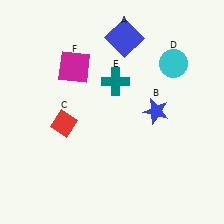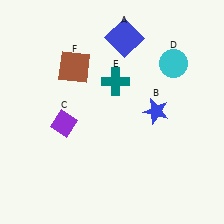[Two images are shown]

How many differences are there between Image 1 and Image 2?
There are 2 differences between the two images.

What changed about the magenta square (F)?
In Image 1, F is magenta. In Image 2, it changed to brown.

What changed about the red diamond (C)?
In Image 1, C is red. In Image 2, it changed to purple.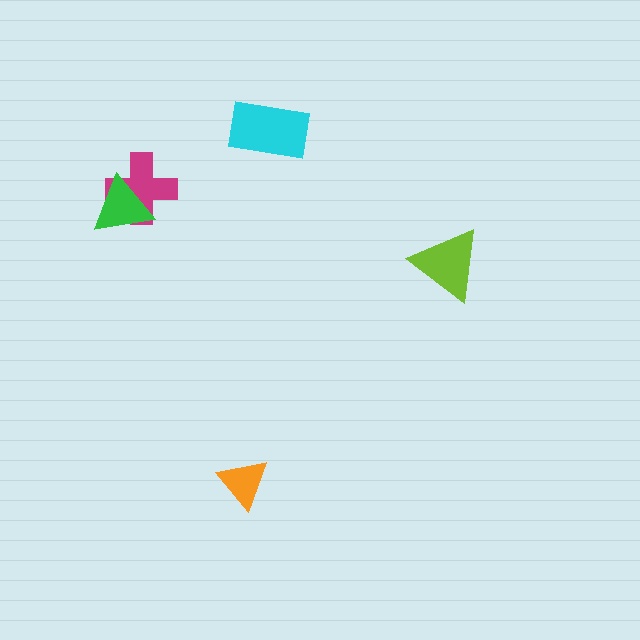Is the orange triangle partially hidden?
No, no other shape covers it.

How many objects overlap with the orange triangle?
0 objects overlap with the orange triangle.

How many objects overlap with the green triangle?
1 object overlaps with the green triangle.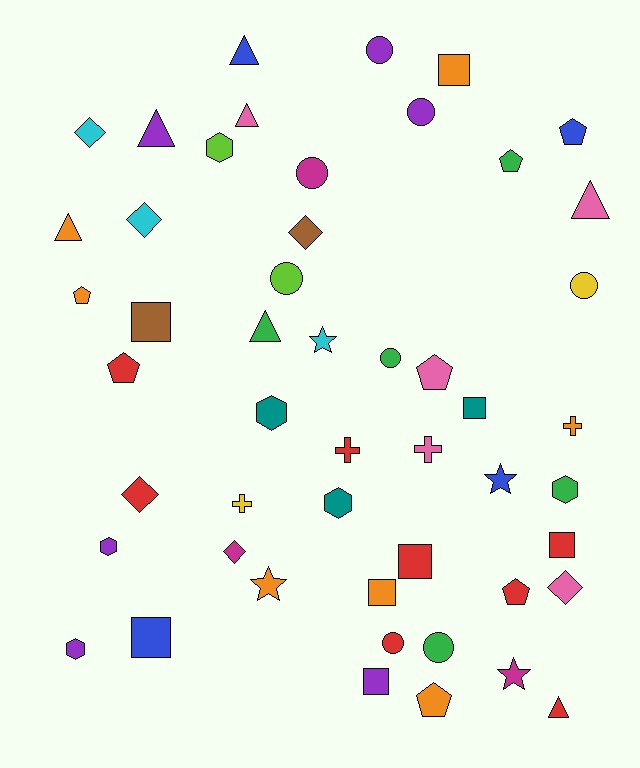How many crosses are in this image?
There are 4 crosses.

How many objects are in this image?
There are 50 objects.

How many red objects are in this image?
There are 8 red objects.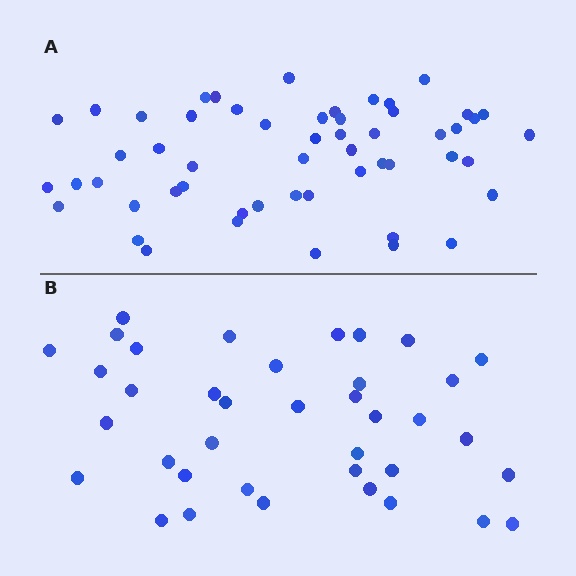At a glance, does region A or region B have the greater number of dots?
Region A (the top region) has more dots.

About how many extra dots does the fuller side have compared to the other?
Region A has approximately 15 more dots than region B.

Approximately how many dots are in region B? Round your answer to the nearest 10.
About 40 dots. (The exact count is 38, which rounds to 40.)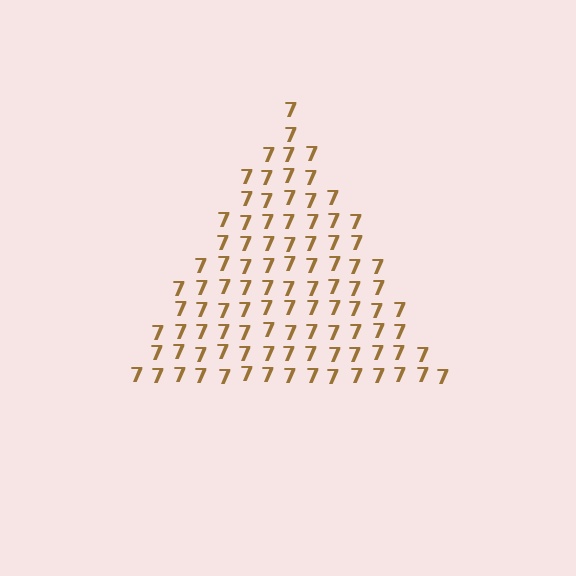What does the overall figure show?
The overall figure shows a triangle.